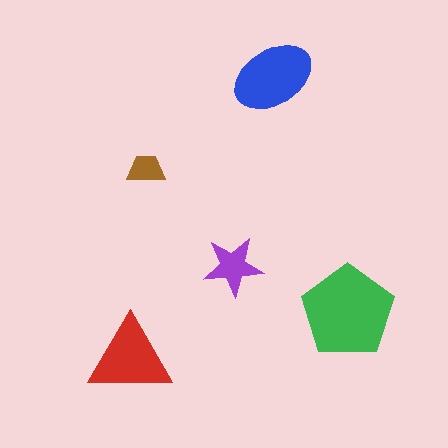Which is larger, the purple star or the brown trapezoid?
The purple star.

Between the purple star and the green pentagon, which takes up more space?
The green pentagon.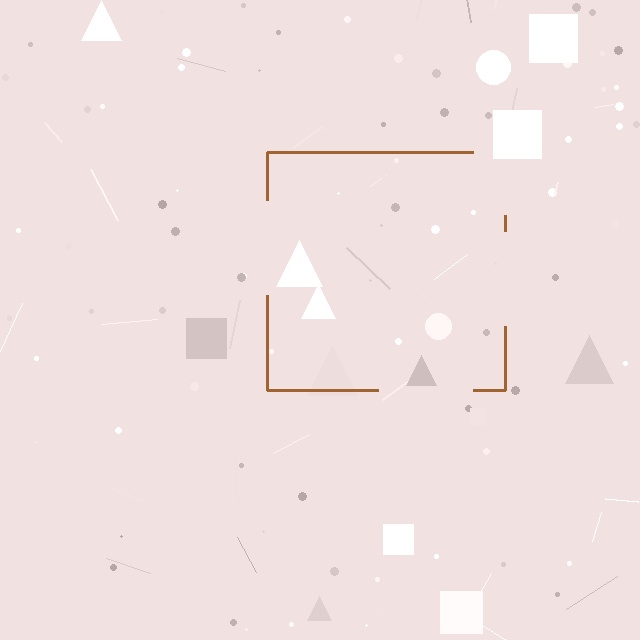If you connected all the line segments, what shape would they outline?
They would outline a square.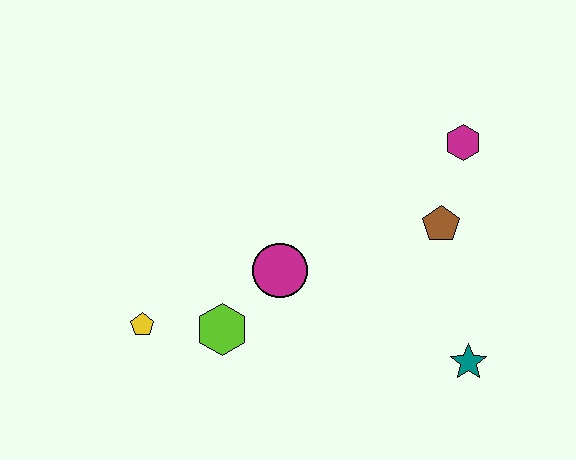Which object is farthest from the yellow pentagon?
The magenta hexagon is farthest from the yellow pentagon.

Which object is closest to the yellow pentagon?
The lime hexagon is closest to the yellow pentagon.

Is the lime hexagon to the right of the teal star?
No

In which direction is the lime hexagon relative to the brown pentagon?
The lime hexagon is to the left of the brown pentagon.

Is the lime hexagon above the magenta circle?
No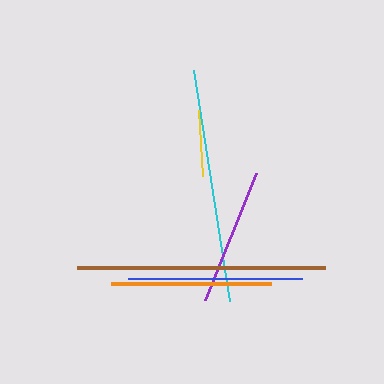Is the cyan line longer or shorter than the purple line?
The cyan line is longer than the purple line.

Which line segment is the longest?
The brown line is the longest at approximately 249 pixels.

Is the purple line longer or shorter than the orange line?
The orange line is longer than the purple line.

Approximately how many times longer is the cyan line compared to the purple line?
The cyan line is approximately 1.7 times the length of the purple line.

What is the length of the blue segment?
The blue segment is approximately 174 pixels long.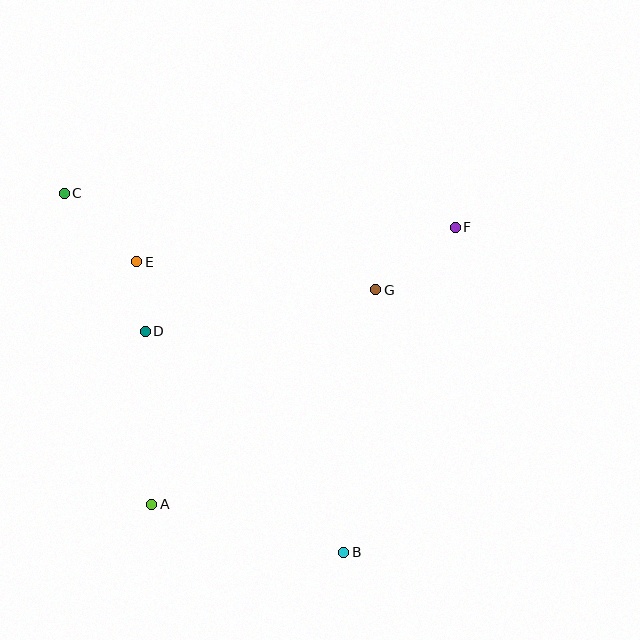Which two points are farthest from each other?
Points B and C are farthest from each other.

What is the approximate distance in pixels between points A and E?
The distance between A and E is approximately 243 pixels.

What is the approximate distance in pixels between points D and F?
The distance between D and F is approximately 327 pixels.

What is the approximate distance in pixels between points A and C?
The distance between A and C is approximately 323 pixels.